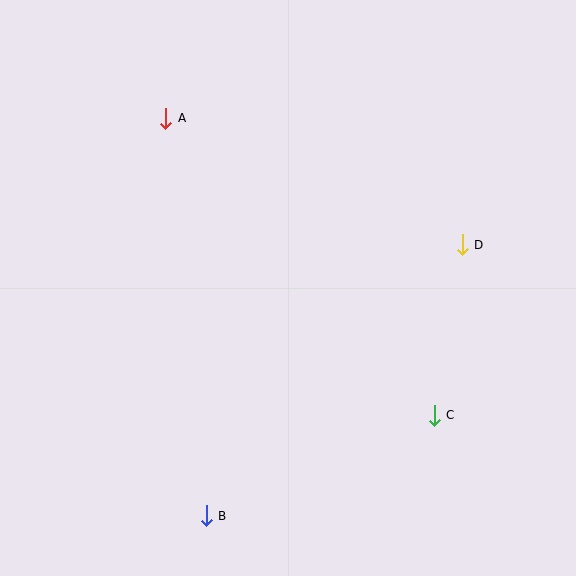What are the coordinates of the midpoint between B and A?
The midpoint between B and A is at (186, 317).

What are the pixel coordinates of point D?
Point D is at (462, 245).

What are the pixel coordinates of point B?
Point B is at (206, 516).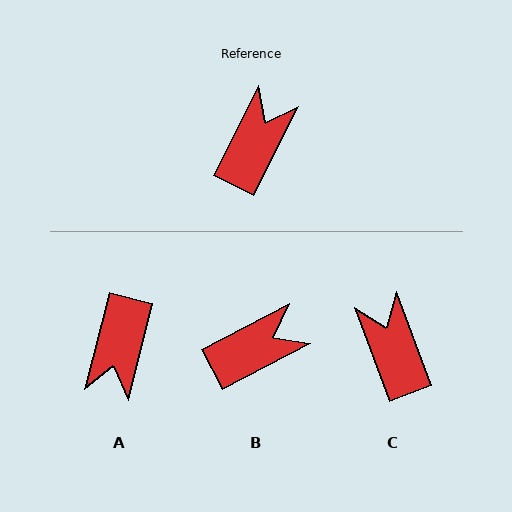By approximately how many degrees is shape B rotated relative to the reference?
Approximately 36 degrees clockwise.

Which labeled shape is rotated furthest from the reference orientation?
A, about 167 degrees away.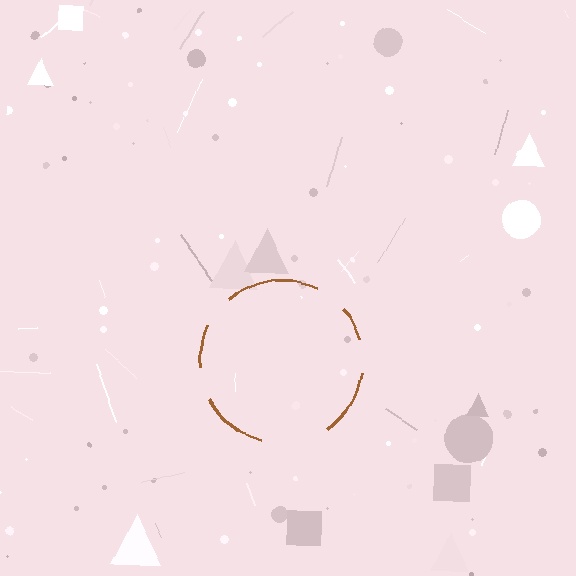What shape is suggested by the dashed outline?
The dashed outline suggests a circle.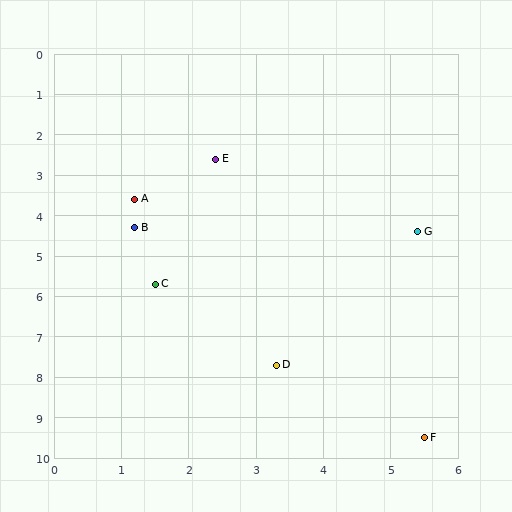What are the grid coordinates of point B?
Point B is at approximately (1.2, 4.3).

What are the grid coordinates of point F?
Point F is at approximately (5.5, 9.5).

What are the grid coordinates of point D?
Point D is at approximately (3.3, 7.7).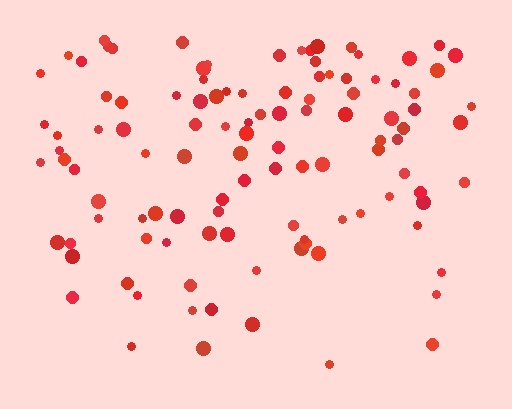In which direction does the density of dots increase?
From bottom to top, with the top side densest.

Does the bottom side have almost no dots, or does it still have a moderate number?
Still a moderate number, just noticeably fewer than the top.